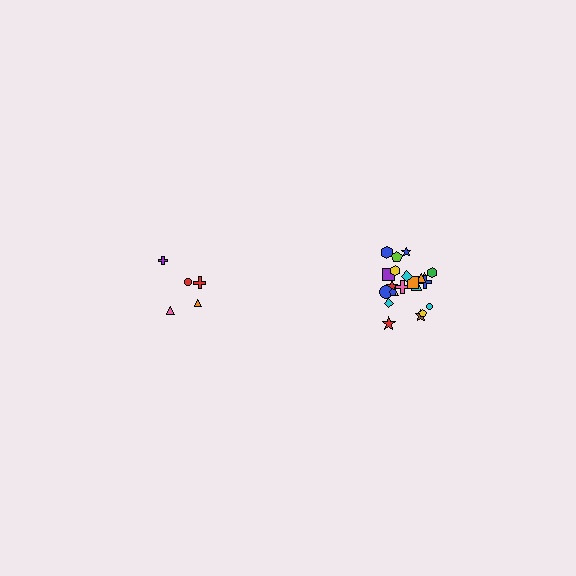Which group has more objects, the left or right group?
The right group.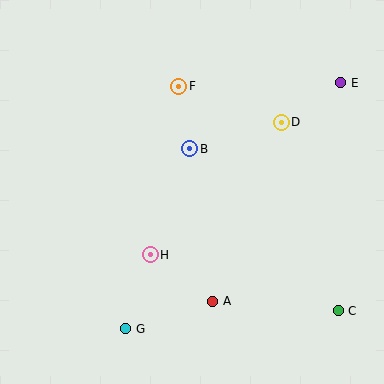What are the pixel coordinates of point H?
Point H is at (150, 255).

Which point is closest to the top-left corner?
Point F is closest to the top-left corner.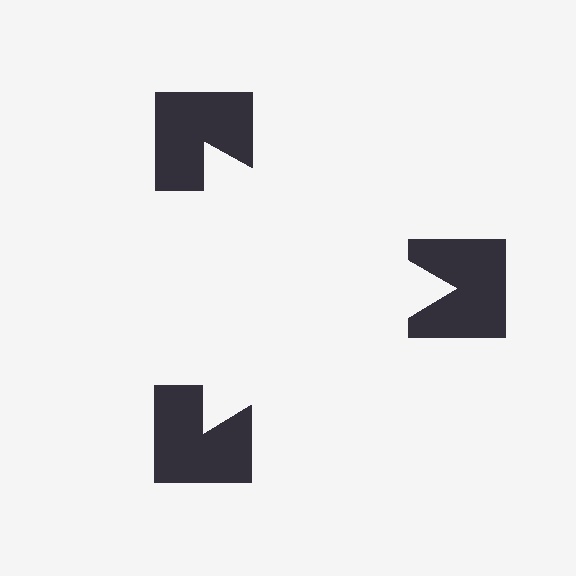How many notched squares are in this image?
There are 3 — one at each vertex of the illusory triangle.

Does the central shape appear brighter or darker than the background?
It typically appears slightly brighter than the background, even though no actual brightness change is drawn.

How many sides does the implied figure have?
3 sides.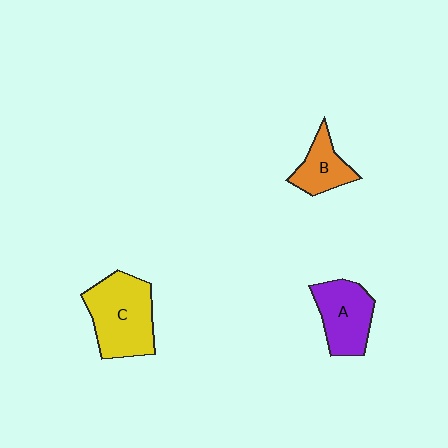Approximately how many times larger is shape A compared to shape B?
Approximately 1.5 times.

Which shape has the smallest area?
Shape B (orange).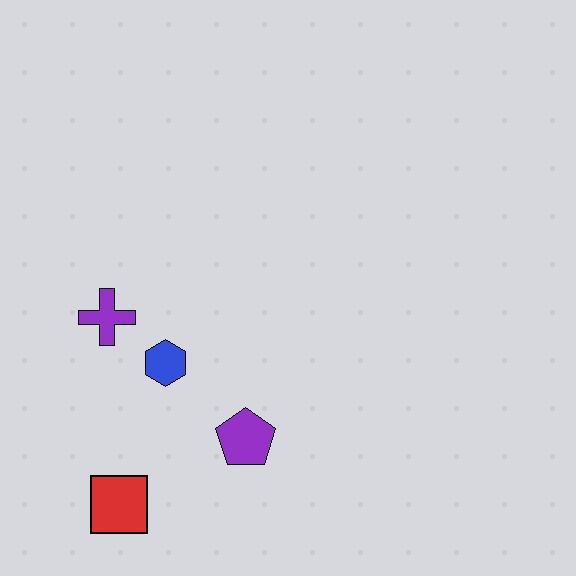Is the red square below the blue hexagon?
Yes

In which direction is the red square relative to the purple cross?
The red square is below the purple cross.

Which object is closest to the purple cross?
The blue hexagon is closest to the purple cross.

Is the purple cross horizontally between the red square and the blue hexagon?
No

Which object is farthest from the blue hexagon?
The red square is farthest from the blue hexagon.